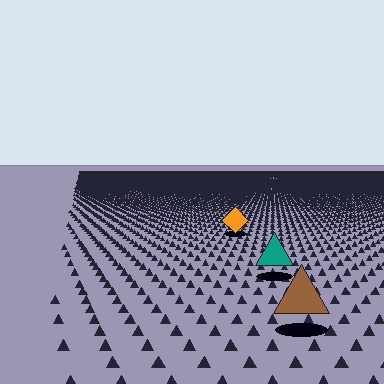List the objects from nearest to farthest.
From nearest to farthest: the brown triangle, the teal triangle, the orange diamond.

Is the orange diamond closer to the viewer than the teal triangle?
No. The teal triangle is closer — you can tell from the texture gradient: the ground texture is coarser near it.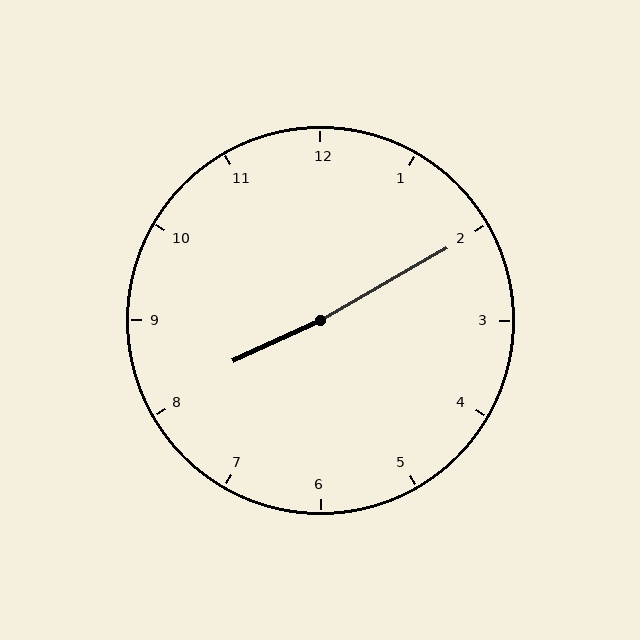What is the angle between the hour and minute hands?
Approximately 175 degrees.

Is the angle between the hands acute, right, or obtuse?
It is obtuse.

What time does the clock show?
8:10.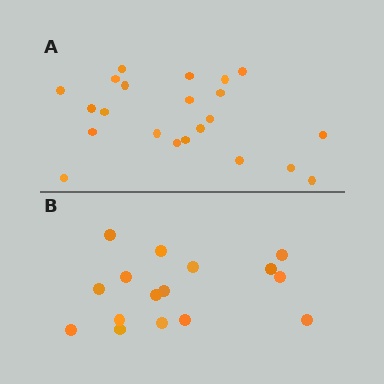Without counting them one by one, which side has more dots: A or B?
Region A (the top region) has more dots.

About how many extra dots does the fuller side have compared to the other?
Region A has about 6 more dots than region B.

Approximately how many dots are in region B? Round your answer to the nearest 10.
About 20 dots. (The exact count is 16, which rounds to 20.)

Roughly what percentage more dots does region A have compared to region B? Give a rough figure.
About 40% more.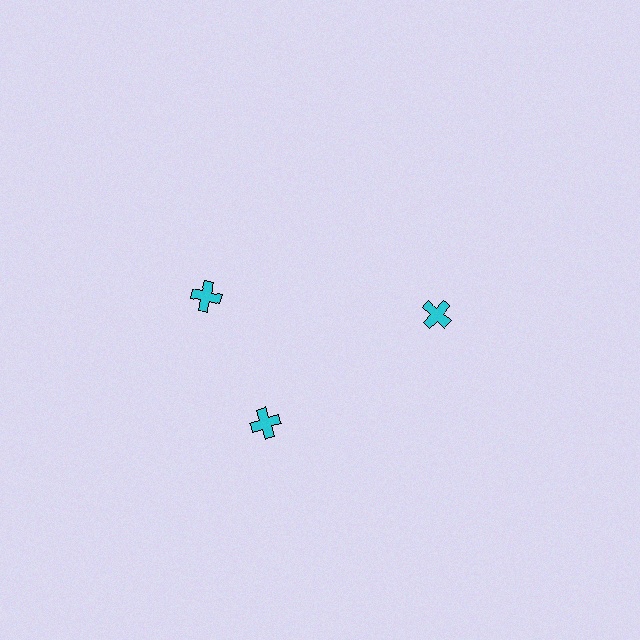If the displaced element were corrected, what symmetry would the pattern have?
It would have 3-fold rotational symmetry — the pattern would map onto itself every 120 degrees.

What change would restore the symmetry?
The symmetry would be restored by rotating it back into even spacing with its neighbors so that all 3 crosses sit at equal angles and equal distance from the center.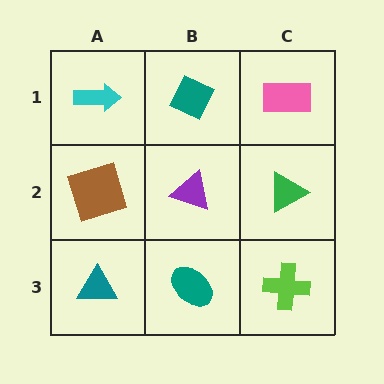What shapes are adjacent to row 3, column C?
A green triangle (row 2, column C), a teal ellipse (row 3, column B).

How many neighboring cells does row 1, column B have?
3.